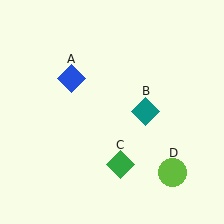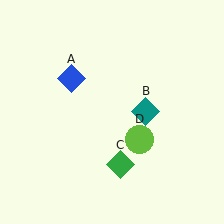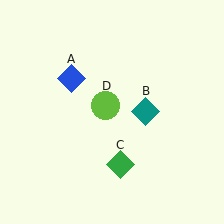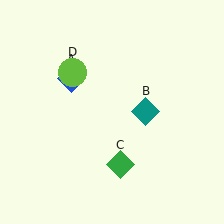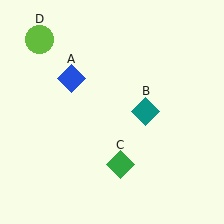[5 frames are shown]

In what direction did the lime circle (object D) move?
The lime circle (object D) moved up and to the left.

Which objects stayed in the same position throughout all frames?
Blue diamond (object A) and teal diamond (object B) and green diamond (object C) remained stationary.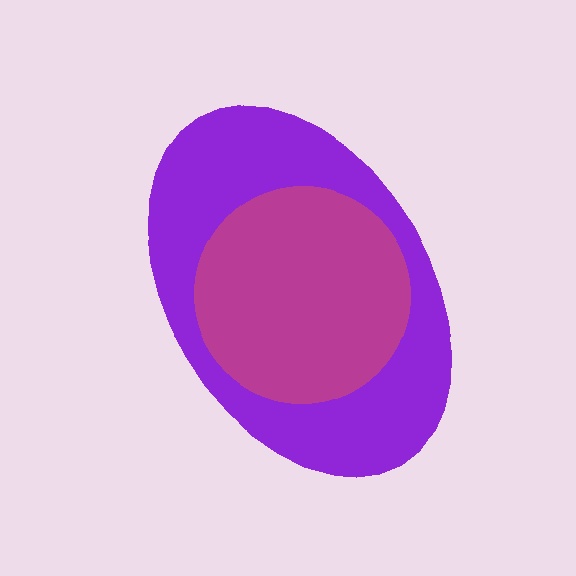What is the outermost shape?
The purple ellipse.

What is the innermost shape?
The magenta circle.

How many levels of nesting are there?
2.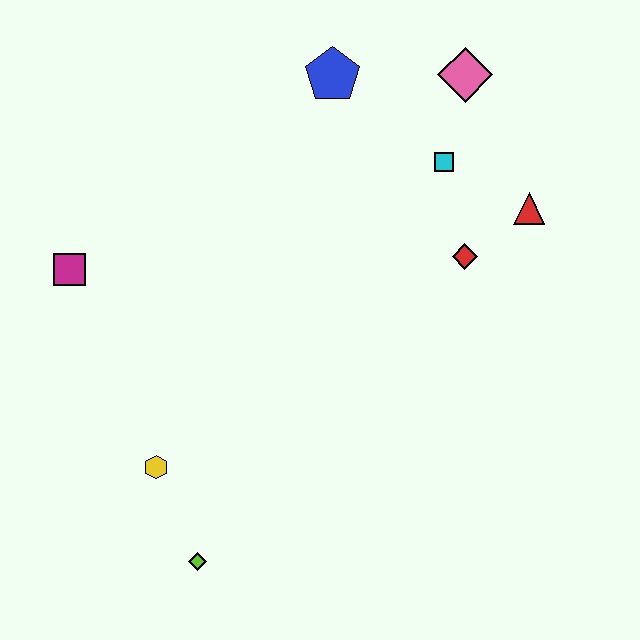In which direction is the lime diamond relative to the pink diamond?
The lime diamond is below the pink diamond.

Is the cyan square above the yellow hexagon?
Yes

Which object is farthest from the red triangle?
The lime diamond is farthest from the red triangle.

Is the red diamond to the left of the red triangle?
Yes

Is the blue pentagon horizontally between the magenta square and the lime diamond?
No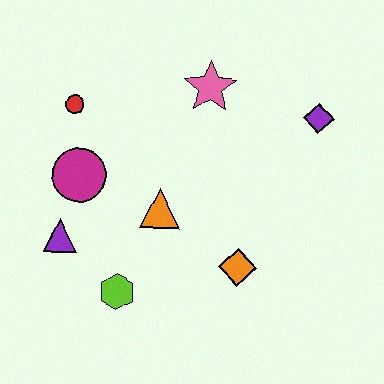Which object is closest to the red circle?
The magenta circle is closest to the red circle.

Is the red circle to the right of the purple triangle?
Yes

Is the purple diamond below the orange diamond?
No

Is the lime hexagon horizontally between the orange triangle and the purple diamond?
No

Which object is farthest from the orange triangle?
The purple diamond is farthest from the orange triangle.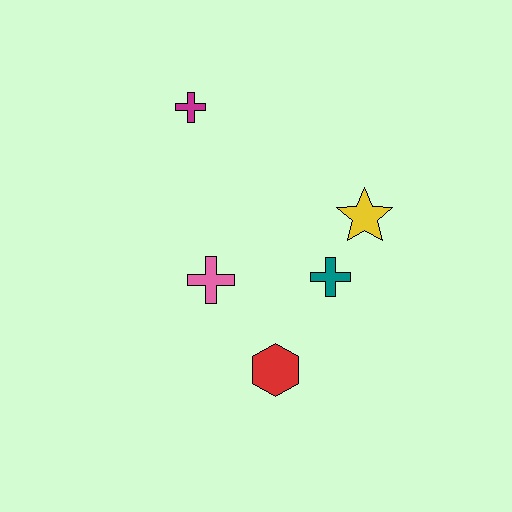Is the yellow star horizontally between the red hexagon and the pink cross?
No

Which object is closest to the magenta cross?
The pink cross is closest to the magenta cross.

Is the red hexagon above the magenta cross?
No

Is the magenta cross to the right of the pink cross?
No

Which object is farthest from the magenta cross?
The red hexagon is farthest from the magenta cross.